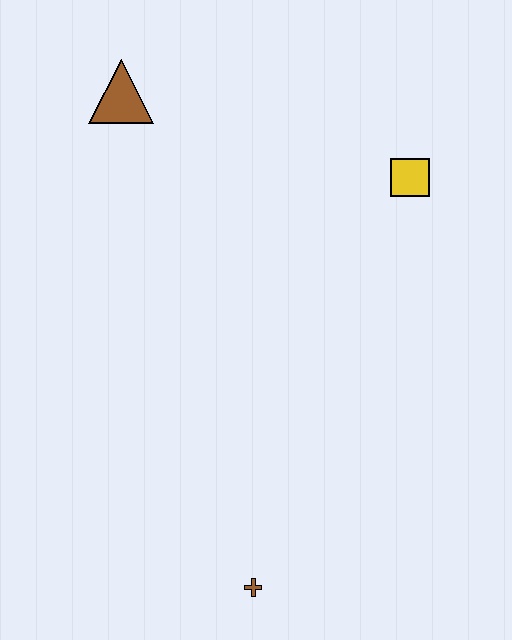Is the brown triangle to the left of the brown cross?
Yes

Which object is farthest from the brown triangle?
The brown cross is farthest from the brown triangle.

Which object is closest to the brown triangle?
The yellow square is closest to the brown triangle.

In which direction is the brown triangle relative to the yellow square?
The brown triangle is to the left of the yellow square.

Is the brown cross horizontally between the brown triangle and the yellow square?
Yes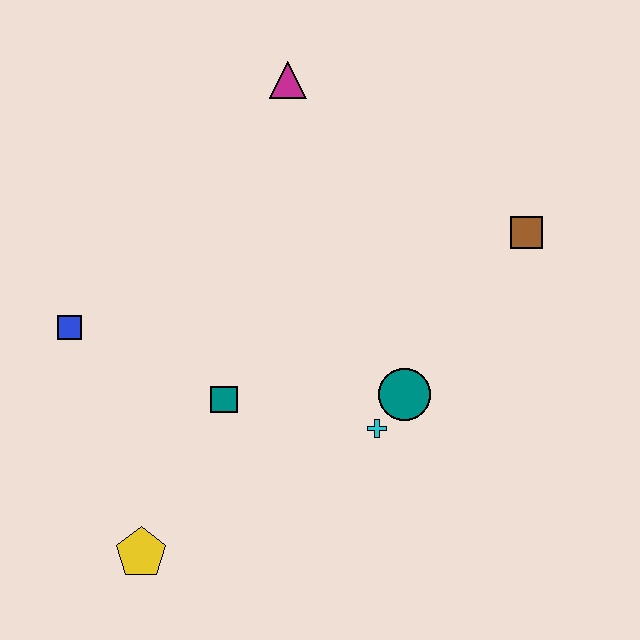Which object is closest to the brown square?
The teal circle is closest to the brown square.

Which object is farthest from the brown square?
The yellow pentagon is farthest from the brown square.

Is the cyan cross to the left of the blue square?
No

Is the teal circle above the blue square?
No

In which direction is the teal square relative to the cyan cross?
The teal square is to the left of the cyan cross.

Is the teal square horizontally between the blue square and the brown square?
Yes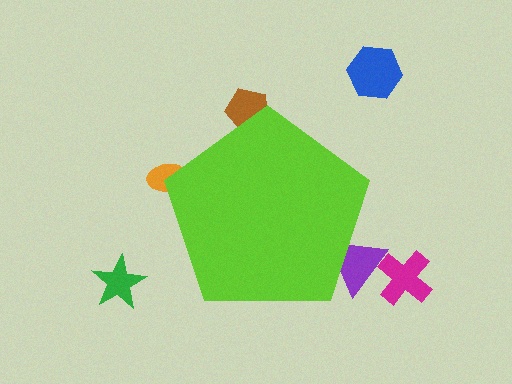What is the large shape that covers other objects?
A lime pentagon.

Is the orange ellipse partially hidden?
Yes, the orange ellipse is partially hidden behind the lime pentagon.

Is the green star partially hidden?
No, the green star is fully visible.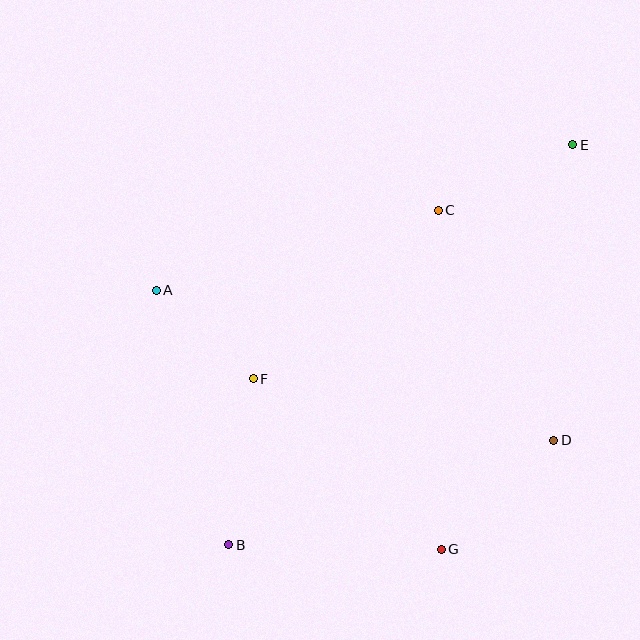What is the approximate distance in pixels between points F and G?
The distance between F and G is approximately 254 pixels.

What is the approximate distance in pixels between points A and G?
The distance between A and G is approximately 385 pixels.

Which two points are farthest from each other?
Points B and E are farthest from each other.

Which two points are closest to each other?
Points A and F are closest to each other.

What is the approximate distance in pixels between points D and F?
The distance between D and F is approximately 307 pixels.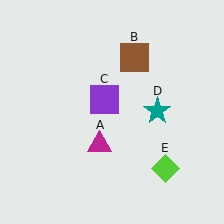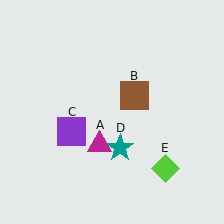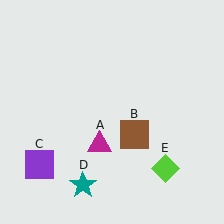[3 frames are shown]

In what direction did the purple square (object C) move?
The purple square (object C) moved down and to the left.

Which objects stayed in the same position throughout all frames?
Magenta triangle (object A) and lime diamond (object E) remained stationary.